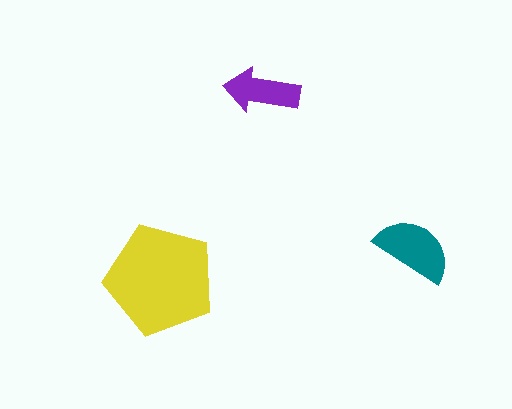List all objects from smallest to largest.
The purple arrow, the teal semicircle, the yellow pentagon.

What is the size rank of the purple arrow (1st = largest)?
3rd.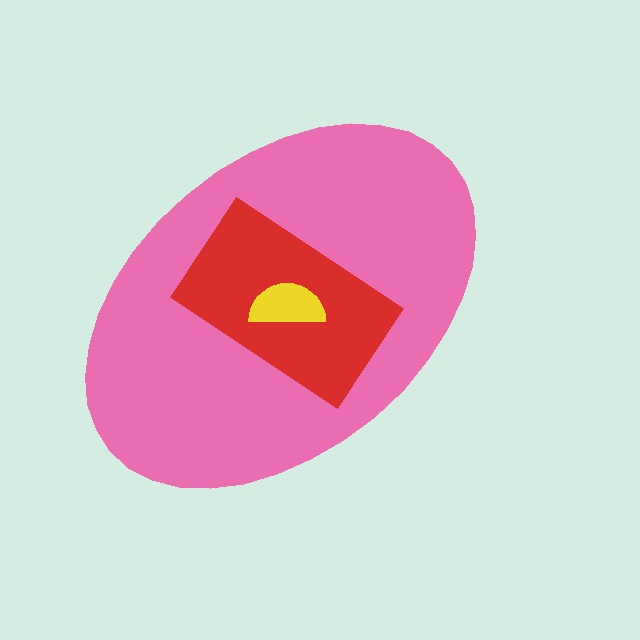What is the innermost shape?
The yellow semicircle.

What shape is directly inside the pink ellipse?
The red rectangle.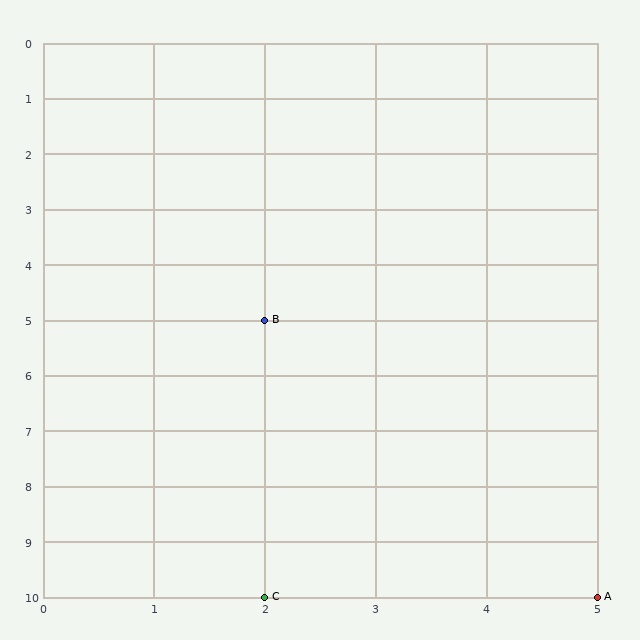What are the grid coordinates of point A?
Point A is at grid coordinates (5, 10).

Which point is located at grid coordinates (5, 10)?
Point A is at (5, 10).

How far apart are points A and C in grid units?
Points A and C are 3 columns apart.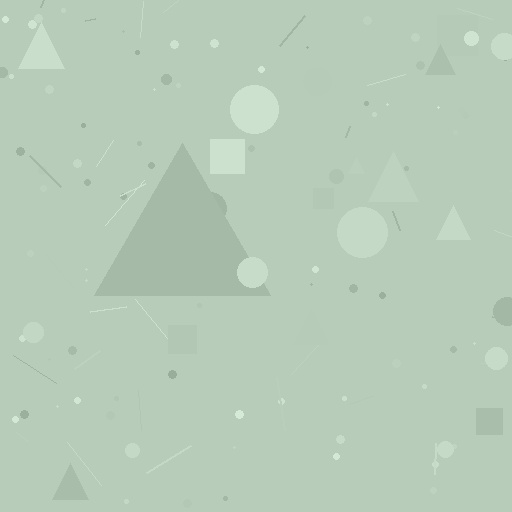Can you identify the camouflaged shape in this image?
The camouflaged shape is a triangle.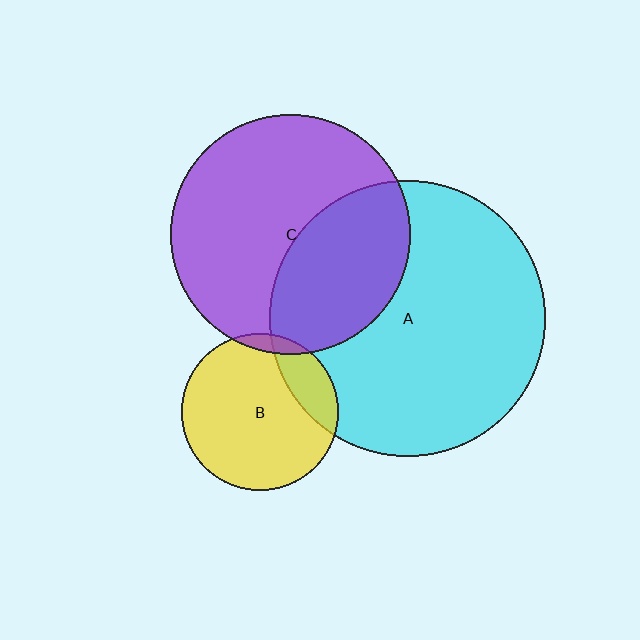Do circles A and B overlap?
Yes.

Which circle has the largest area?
Circle A (cyan).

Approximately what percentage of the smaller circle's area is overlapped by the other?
Approximately 20%.